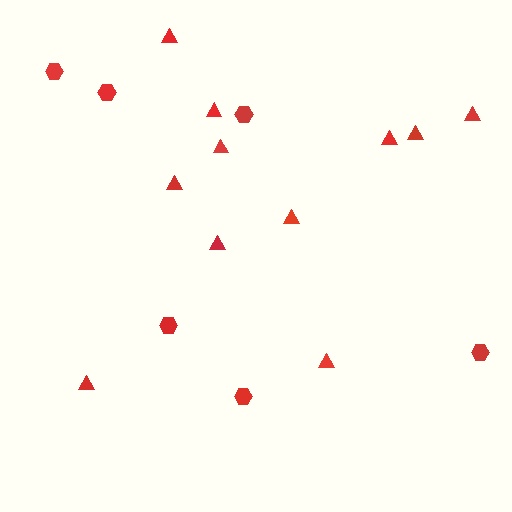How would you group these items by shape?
There are 2 groups: one group of hexagons (6) and one group of triangles (11).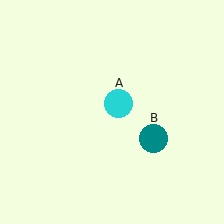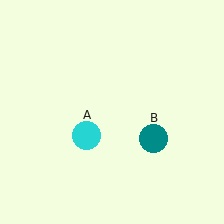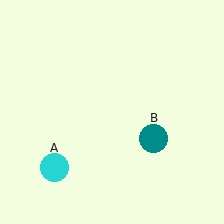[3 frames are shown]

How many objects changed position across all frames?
1 object changed position: cyan circle (object A).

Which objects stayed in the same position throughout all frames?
Teal circle (object B) remained stationary.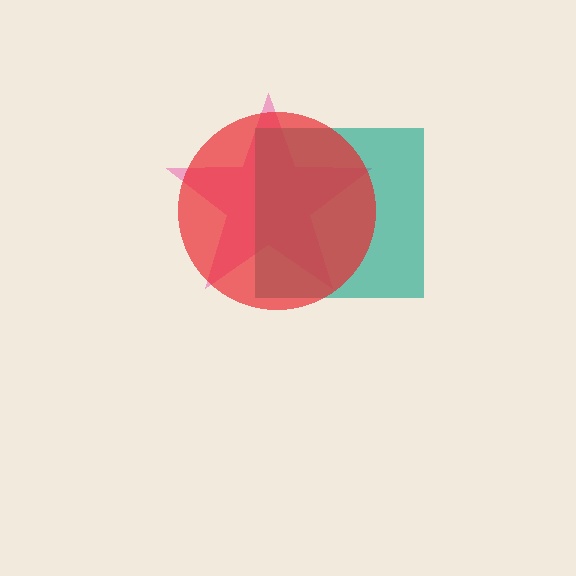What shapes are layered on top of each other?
The layered shapes are: a pink star, a teal square, a red circle.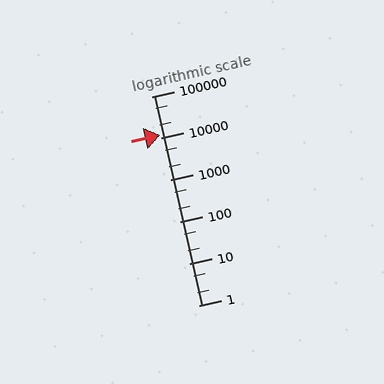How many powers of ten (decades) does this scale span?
The scale spans 5 decades, from 1 to 100000.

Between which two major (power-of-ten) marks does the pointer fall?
The pointer is between 10000 and 100000.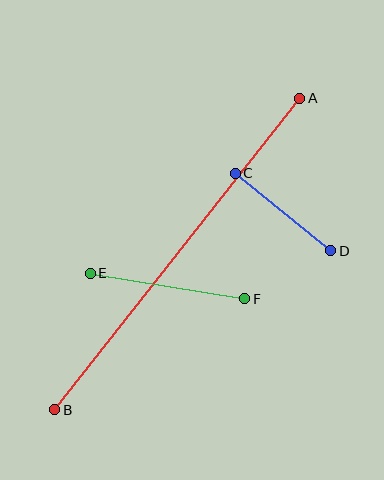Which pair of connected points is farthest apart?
Points A and B are farthest apart.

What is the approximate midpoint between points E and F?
The midpoint is at approximately (168, 286) pixels.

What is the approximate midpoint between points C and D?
The midpoint is at approximately (283, 212) pixels.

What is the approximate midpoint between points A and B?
The midpoint is at approximately (177, 254) pixels.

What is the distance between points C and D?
The distance is approximately 123 pixels.